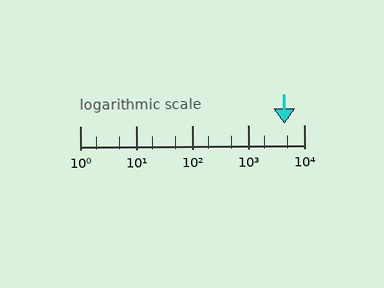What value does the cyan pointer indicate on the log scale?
The pointer indicates approximately 4400.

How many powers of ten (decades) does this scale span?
The scale spans 4 decades, from 1 to 10000.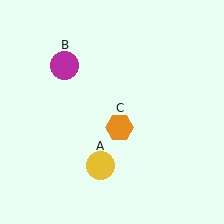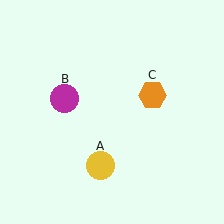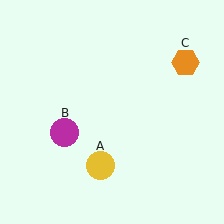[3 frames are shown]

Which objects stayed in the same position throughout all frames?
Yellow circle (object A) remained stationary.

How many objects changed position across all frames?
2 objects changed position: magenta circle (object B), orange hexagon (object C).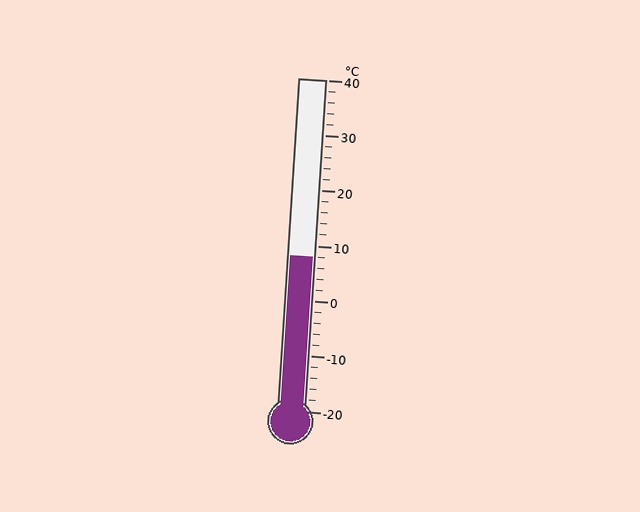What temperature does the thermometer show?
The thermometer shows approximately 8°C.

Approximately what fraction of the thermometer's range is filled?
The thermometer is filled to approximately 45% of its range.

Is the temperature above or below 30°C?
The temperature is below 30°C.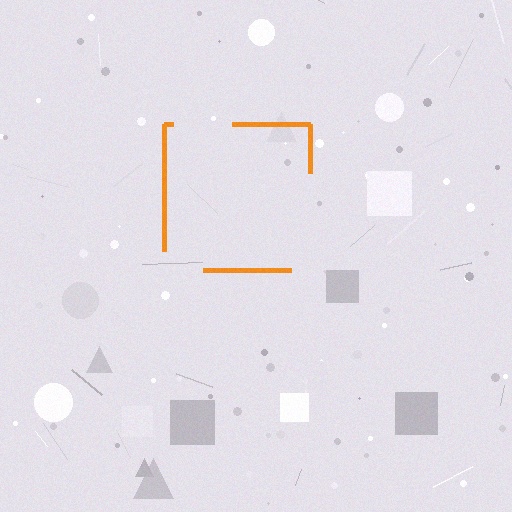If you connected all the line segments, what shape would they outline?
They would outline a square.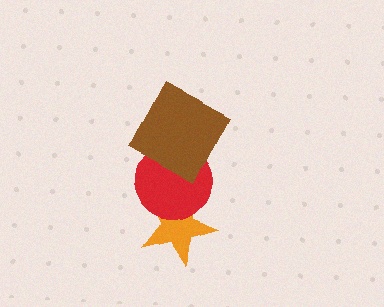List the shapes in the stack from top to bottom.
From top to bottom: the brown square, the red circle, the orange star.